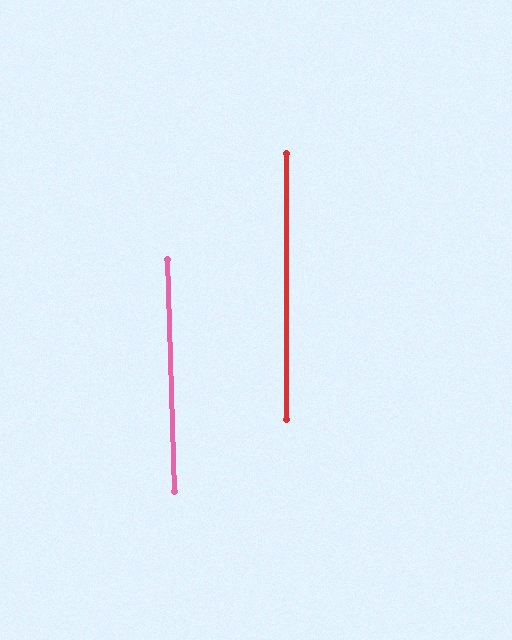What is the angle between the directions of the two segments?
Approximately 2 degrees.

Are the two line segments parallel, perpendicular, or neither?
Parallel — their directions differ by only 1.7°.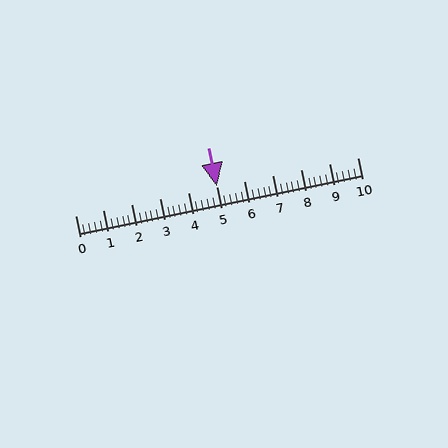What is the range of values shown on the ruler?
The ruler shows values from 0 to 10.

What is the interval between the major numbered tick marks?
The major tick marks are spaced 1 units apart.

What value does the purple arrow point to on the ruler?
The purple arrow points to approximately 5.0.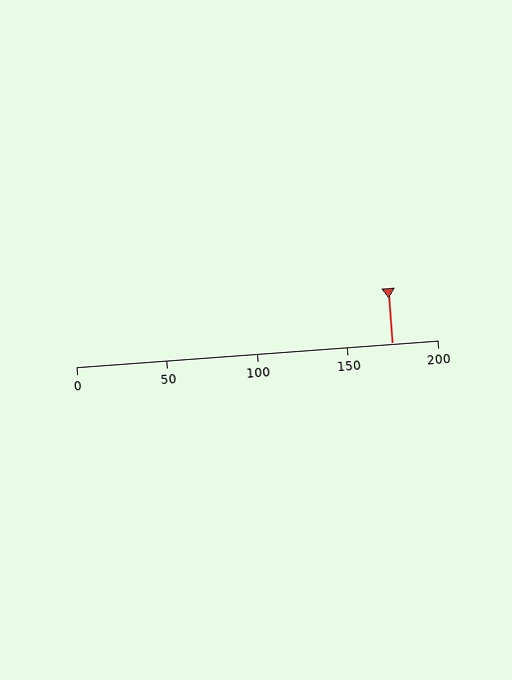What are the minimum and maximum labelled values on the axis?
The axis runs from 0 to 200.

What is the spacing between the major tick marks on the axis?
The major ticks are spaced 50 apart.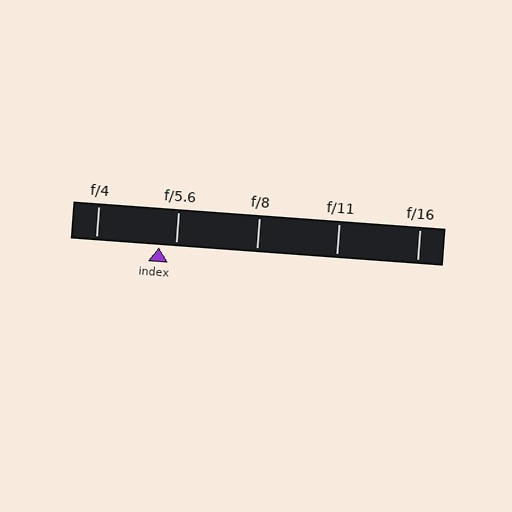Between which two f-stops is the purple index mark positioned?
The index mark is between f/4 and f/5.6.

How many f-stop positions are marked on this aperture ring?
There are 5 f-stop positions marked.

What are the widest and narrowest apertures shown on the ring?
The widest aperture shown is f/4 and the narrowest is f/16.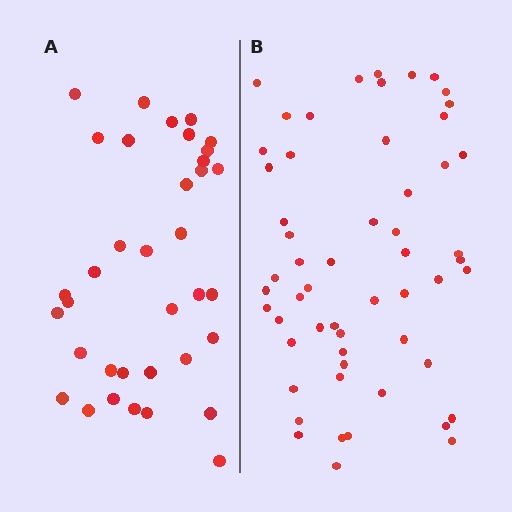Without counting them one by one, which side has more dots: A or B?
Region B (the right region) has more dots.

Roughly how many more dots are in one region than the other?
Region B has approximately 20 more dots than region A.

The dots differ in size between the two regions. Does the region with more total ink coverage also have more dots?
No. Region A has more total ink coverage because its dots are larger, but region B actually contains more individual dots. Total area can be misleading — the number of items is what matters here.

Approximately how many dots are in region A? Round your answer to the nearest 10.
About 40 dots. (The exact count is 36, which rounds to 40.)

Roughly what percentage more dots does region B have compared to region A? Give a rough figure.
About 55% more.